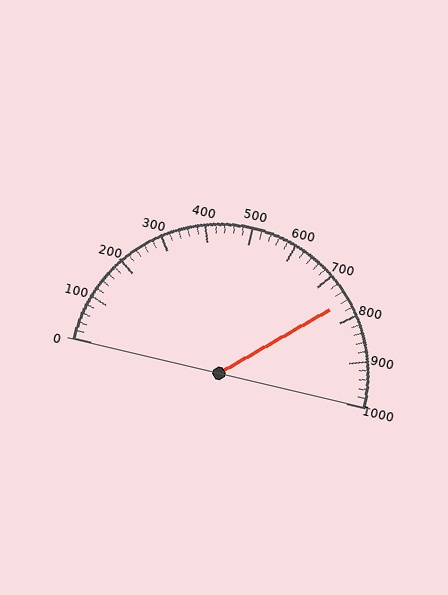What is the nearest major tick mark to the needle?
The nearest major tick mark is 800.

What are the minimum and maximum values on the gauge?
The gauge ranges from 0 to 1000.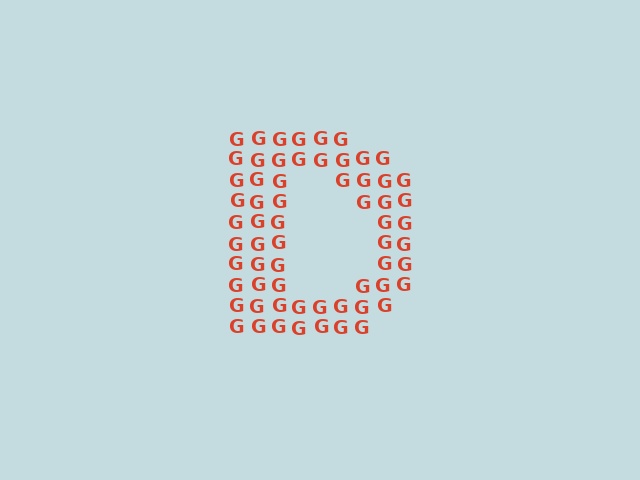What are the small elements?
The small elements are letter G's.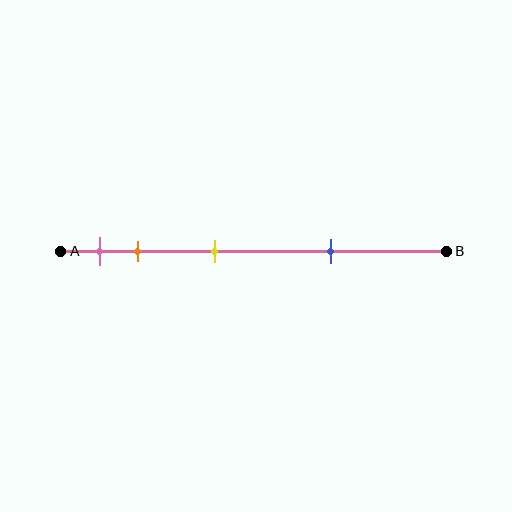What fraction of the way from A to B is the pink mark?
The pink mark is approximately 10% (0.1) of the way from A to B.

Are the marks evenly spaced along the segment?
No, the marks are not evenly spaced.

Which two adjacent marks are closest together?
The pink and orange marks are the closest adjacent pair.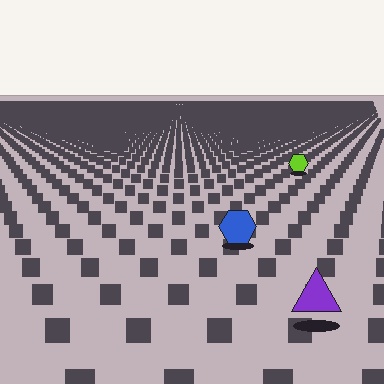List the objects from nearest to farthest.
From nearest to farthest: the purple triangle, the blue hexagon, the lime hexagon.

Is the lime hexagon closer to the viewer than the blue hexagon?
No. The blue hexagon is closer — you can tell from the texture gradient: the ground texture is coarser near it.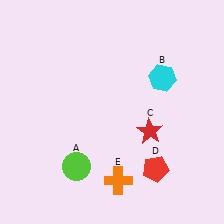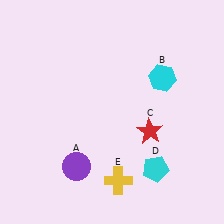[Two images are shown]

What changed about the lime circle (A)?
In Image 1, A is lime. In Image 2, it changed to purple.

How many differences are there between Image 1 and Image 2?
There are 3 differences between the two images.